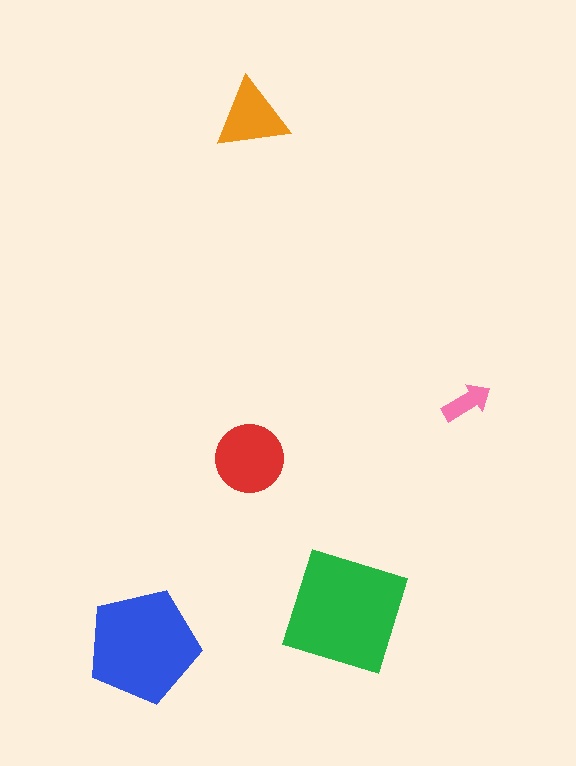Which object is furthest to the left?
The blue pentagon is leftmost.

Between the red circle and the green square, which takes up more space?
The green square.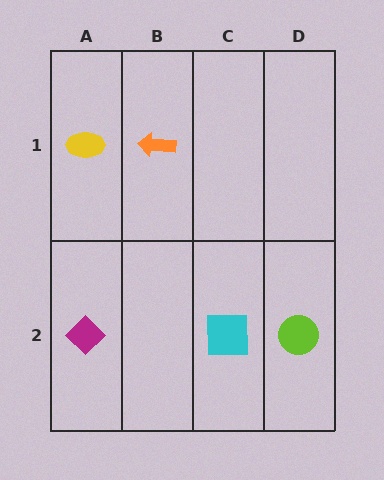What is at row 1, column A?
A yellow ellipse.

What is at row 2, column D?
A lime circle.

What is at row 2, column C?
A cyan square.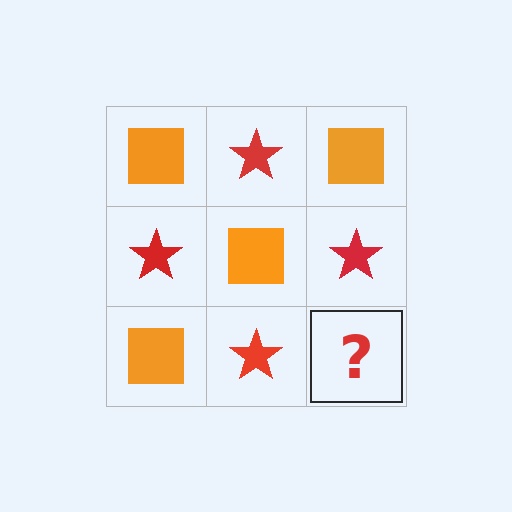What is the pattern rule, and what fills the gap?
The rule is that it alternates orange square and red star in a checkerboard pattern. The gap should be filled with an orange square.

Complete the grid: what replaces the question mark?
The question mark should be replaced with an orange square.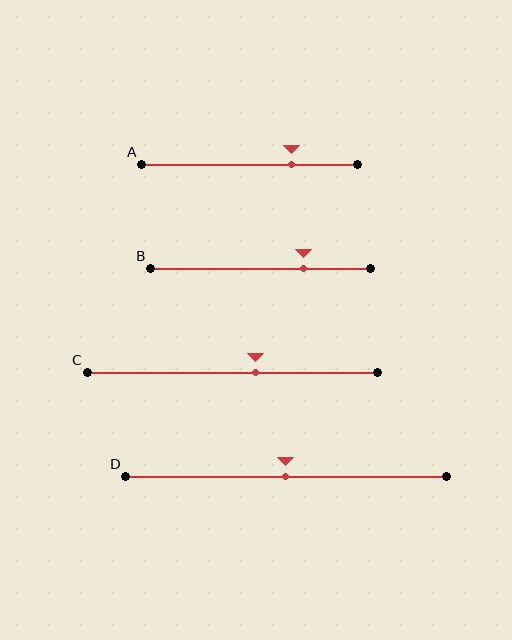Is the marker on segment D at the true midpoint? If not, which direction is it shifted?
Yes, the marker on segment D is at the true midpoint.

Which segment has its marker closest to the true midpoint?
Segment D has its marker closest to the true midpoint.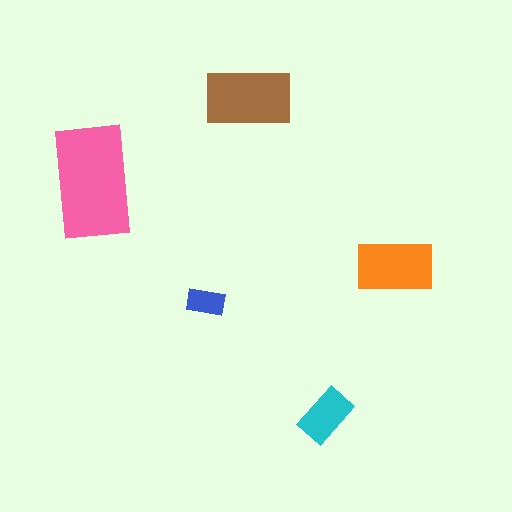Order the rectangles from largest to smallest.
the pink one, the brown one, the orange one, the cyan one, the blue one.